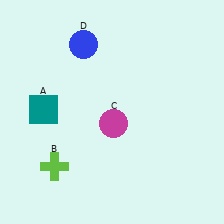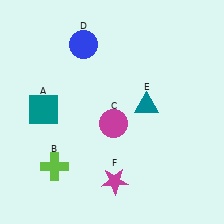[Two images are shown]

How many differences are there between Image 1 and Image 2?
There are 2 differences between the two images.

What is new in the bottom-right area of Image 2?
A magenta star (F) was added in the bottom-right area of Image 2.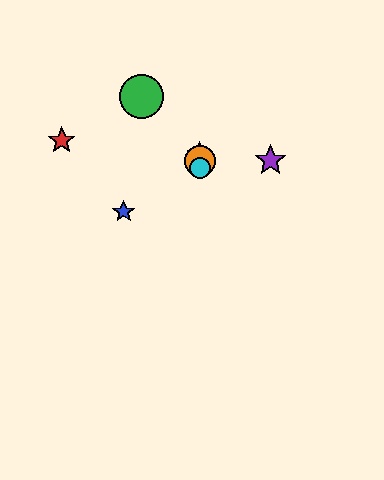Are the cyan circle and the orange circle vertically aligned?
Yes, both are at x≈200.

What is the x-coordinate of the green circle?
The green circle is at x≈141.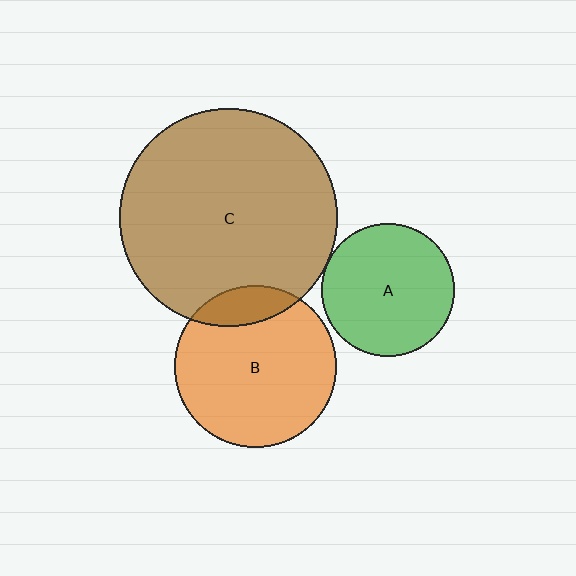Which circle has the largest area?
Circle C (brown).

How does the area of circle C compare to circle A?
Approximately 2.7 times.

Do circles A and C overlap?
Yes.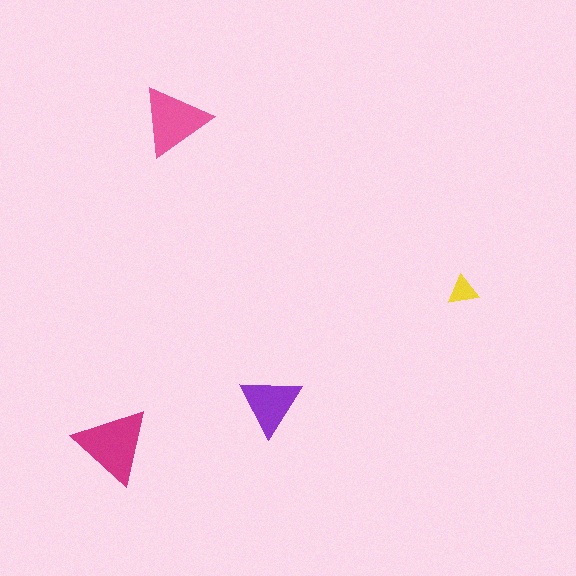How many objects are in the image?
There are 4 objects in the image.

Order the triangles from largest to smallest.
the magenta one, the pink one, the purple one, the yellow one.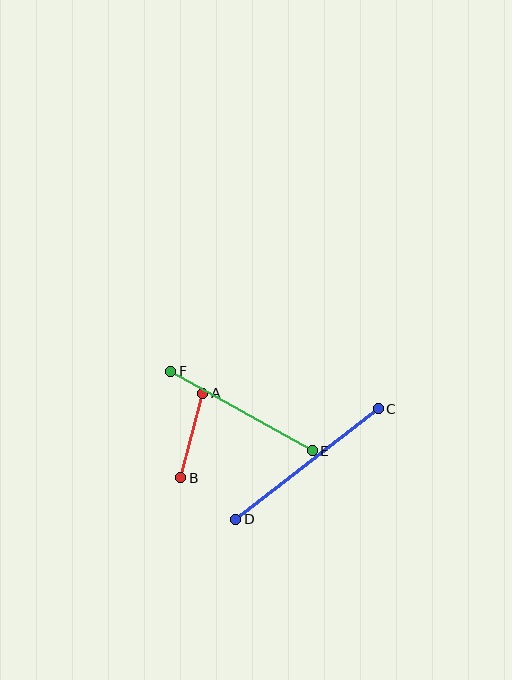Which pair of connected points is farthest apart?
Points C and D are farthest apart.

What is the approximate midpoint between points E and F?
The midpoint is at approximately (242, 411) pixels.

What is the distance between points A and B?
The distance is approximately 87 pixels.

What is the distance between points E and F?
The distance is approximately 162 pixels.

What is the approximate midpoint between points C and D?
The midpoint is at approximately (307, 464) pixels.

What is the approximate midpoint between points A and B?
The midpoint is at approximately (192, 435) pixels.